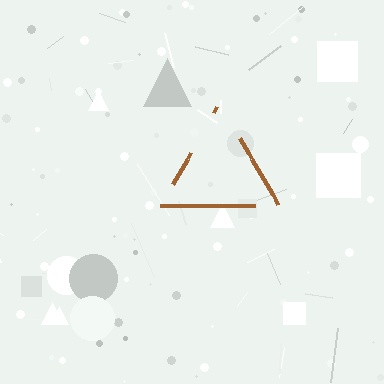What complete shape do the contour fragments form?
The contour fragments form a triangle.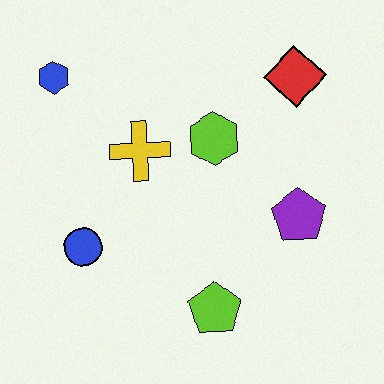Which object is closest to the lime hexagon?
The yellow cross is closest to the lime hexagon.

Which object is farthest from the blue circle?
The red diamond is farthest from the blue circle.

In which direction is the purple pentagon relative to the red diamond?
The purple pentagon is below the red diamond.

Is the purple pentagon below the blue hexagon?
Yes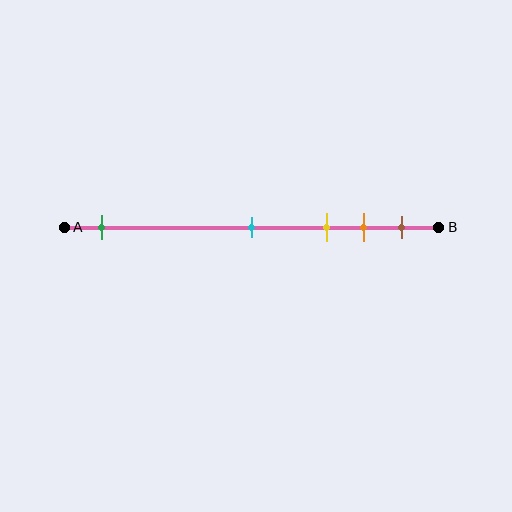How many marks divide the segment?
There are 5 marks dividing the segment.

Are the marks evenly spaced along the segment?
No, the marks are not evenly spaced.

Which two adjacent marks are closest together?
The orange and brown marks are the closest adjacent pair.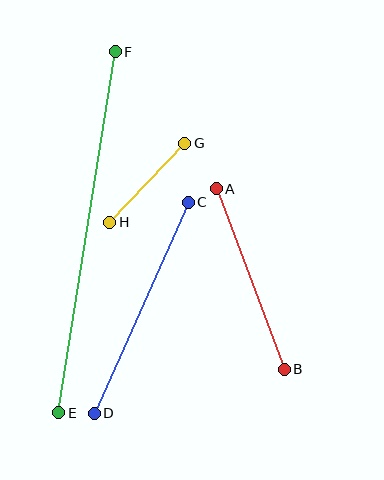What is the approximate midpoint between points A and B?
The midpoint is at approximately (250, 279) pixels.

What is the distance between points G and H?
The distance is approximately 109 pixels.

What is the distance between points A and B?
The distance is approximately 193 pixels.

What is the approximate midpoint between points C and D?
The midpoint is at approximately (141, 308) pixels.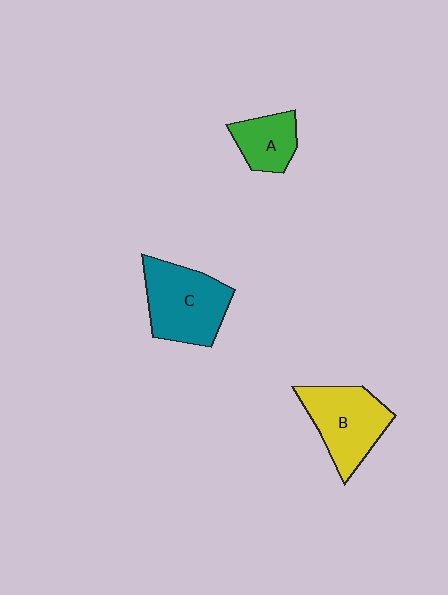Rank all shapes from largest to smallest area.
From largest to smallest: C (teal), B (yellow), A (green).